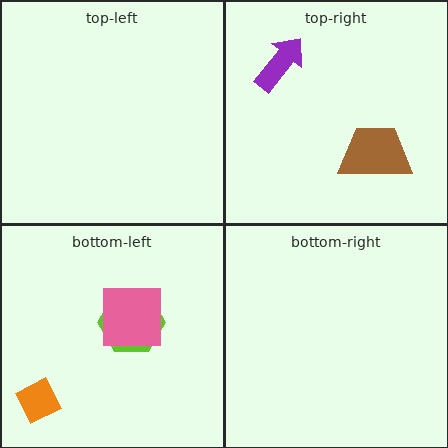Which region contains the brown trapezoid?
The top-right region.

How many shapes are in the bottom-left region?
3.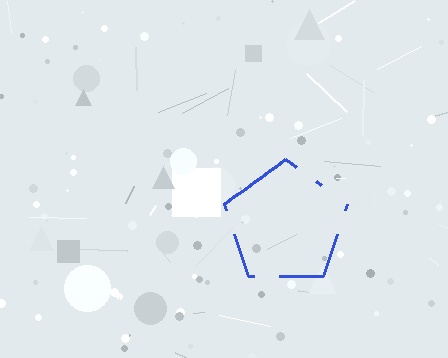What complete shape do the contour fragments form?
The contour fragments form a pentagon.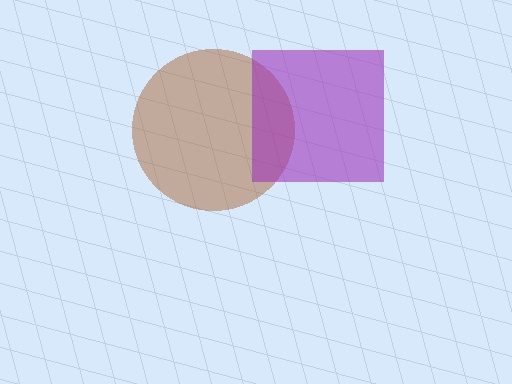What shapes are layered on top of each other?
The layered shapes are: a brown circle, a purple square.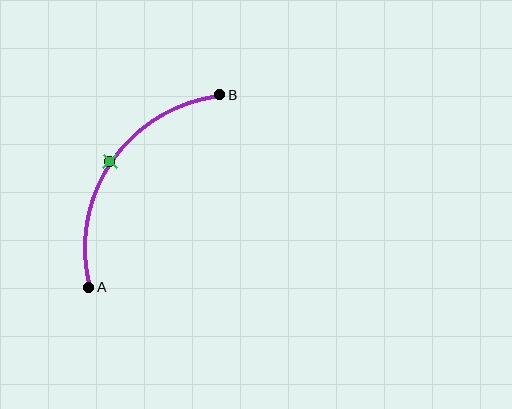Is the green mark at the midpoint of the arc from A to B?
Yes. The green mark lies on the arc at equal arc-length from both A and B — it is the arc midpoint.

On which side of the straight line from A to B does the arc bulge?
The arc bulges above and to the left of the straight line connecting A and B.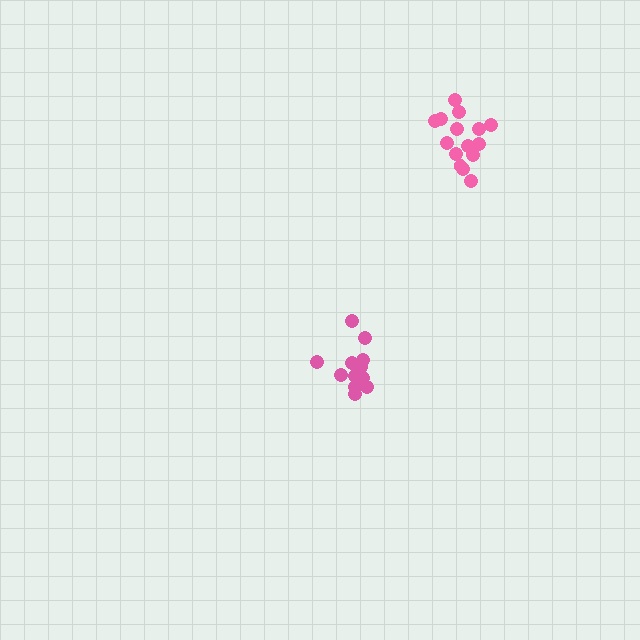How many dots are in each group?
Group 1: 12 dots, Group 2: 15 dots (27 total).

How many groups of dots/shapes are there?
There are 2 groups.